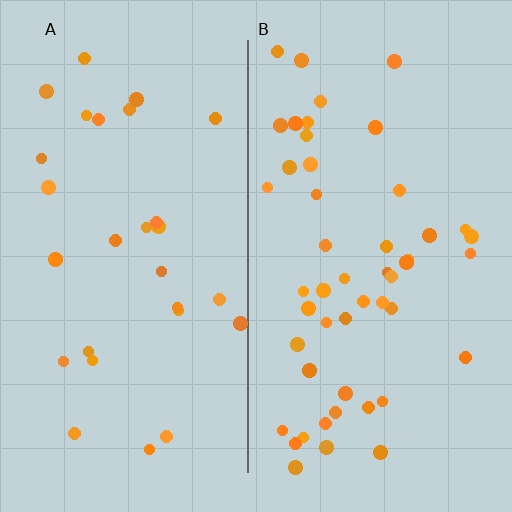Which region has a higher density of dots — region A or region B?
B (the right).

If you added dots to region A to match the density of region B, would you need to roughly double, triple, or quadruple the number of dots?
Approximately double.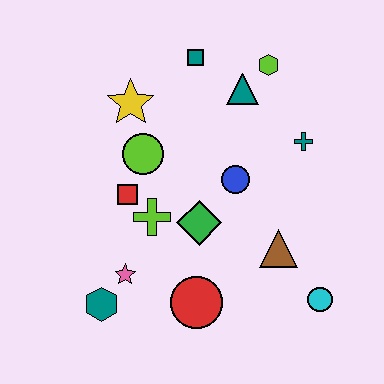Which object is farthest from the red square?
The cyan circle is farthest from the red square.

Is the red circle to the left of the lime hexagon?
Yes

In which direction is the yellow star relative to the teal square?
The yellow star is to the left of the teal square.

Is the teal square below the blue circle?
No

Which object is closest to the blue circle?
The green diamond is closest to the blue circle.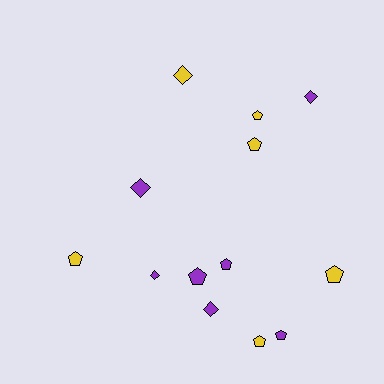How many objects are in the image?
There are 13 objects.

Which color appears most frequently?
Purple, with 7 objects.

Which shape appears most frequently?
Pentagon, with 8 objects.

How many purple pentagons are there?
There are 3 purple pentagons.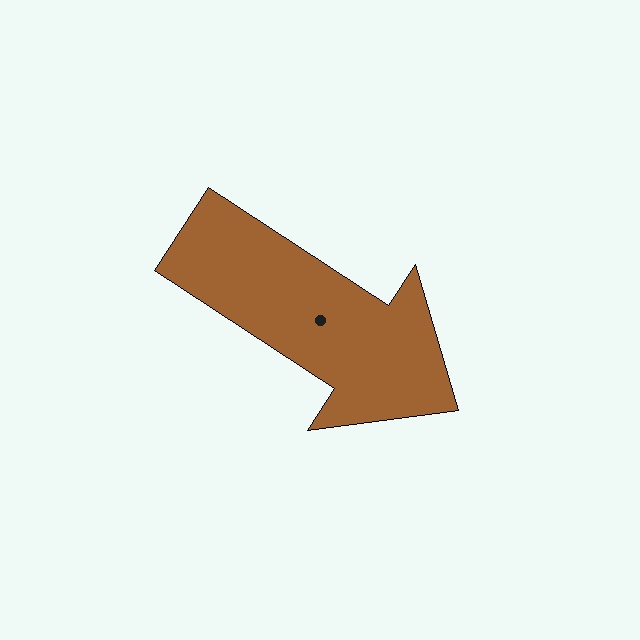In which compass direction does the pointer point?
Southeast.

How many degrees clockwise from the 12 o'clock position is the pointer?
Approximately 123 degrees.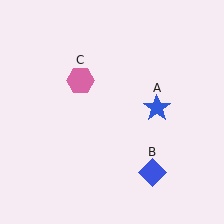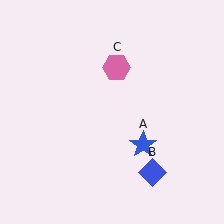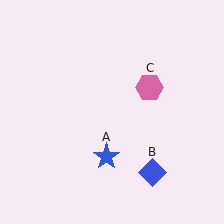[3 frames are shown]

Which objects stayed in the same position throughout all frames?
Blue diamond (object B) remained stationary.